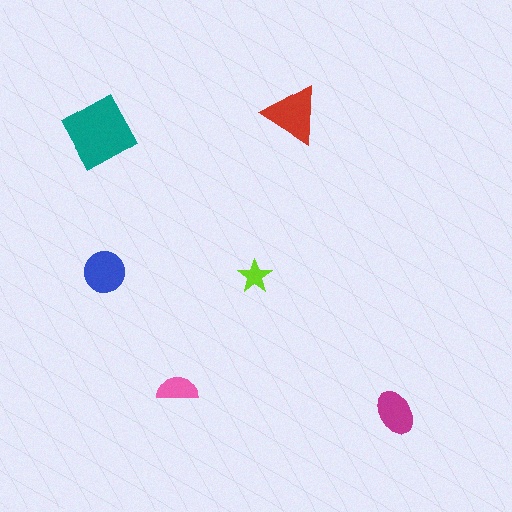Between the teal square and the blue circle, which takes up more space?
The teal square.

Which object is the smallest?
The lime star.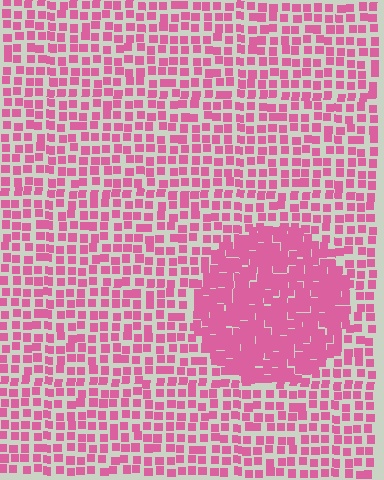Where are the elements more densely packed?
The elements are more densely packed inside the circle boundary.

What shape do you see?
I see a circle.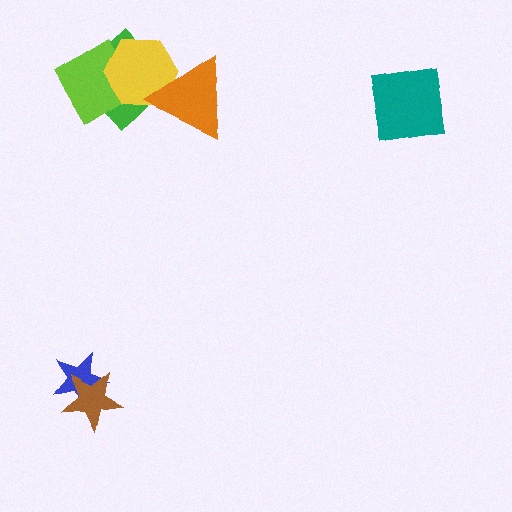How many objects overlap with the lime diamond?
2 objects overlap with the lime diamond.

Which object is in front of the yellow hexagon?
The orange triangle is in front of the yellow hexagon.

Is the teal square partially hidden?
No, no other shape covers it.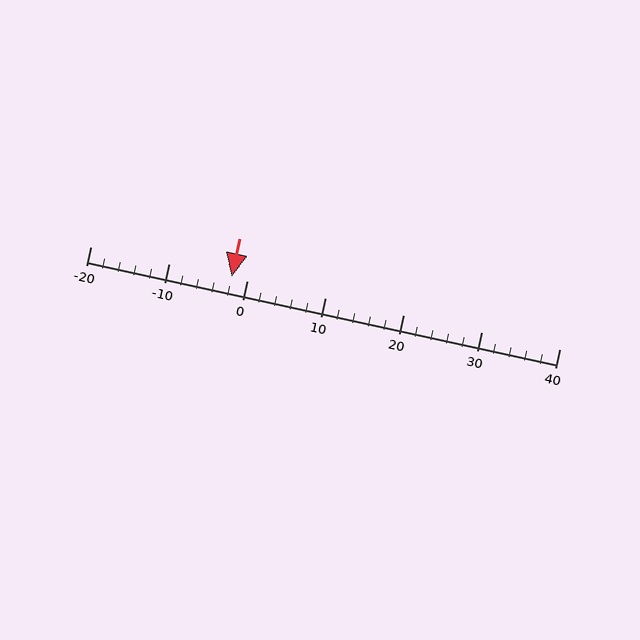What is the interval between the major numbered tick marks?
The major tick marks are spaced 10 units apart.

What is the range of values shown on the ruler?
The ruler shows values from -20 to 40.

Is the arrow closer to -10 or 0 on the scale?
The arrow is closer to 0.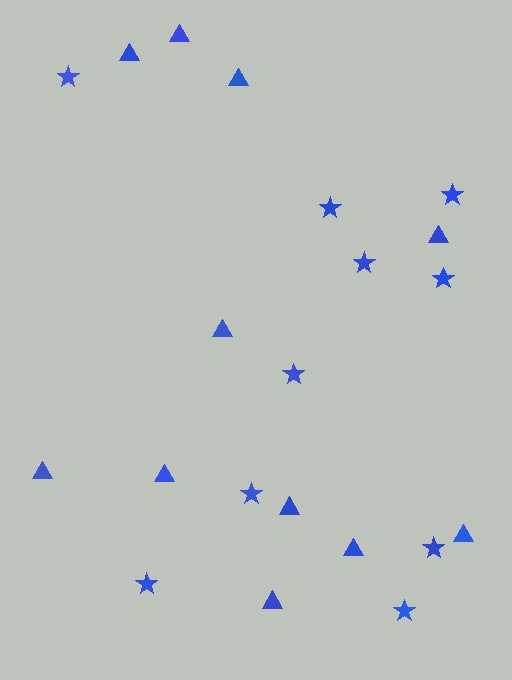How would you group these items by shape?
There are 2 groups: one group of stars (10) and one group of triangles (11).